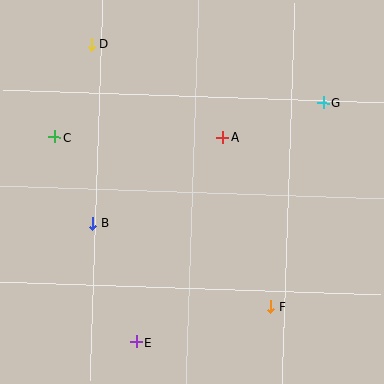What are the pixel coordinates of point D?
Point D is at (91, 44).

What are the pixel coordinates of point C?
Point C is at (55, 137).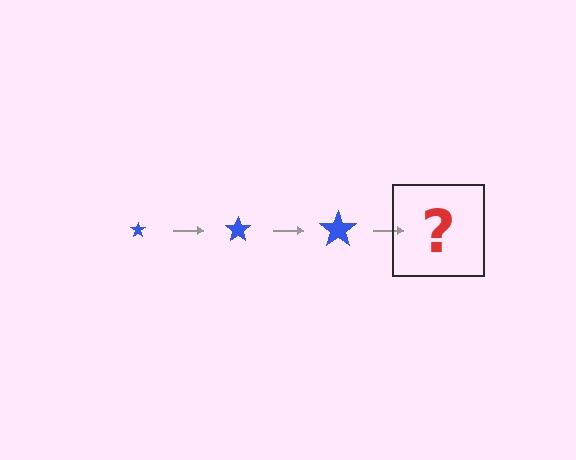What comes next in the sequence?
The next element should be a blue star, larger than the previous one.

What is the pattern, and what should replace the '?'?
The pattern is that the star gets progressively larger each step. The '?' should be a blue star, larger than the previous one.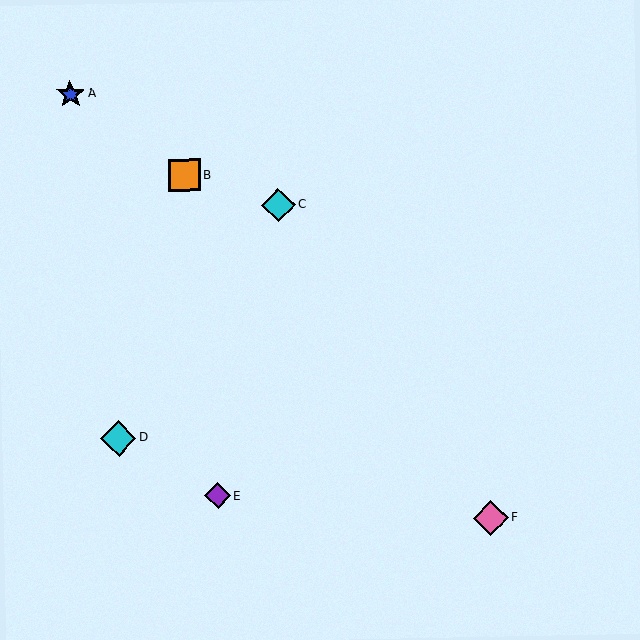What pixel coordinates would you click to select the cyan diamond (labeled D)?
Click at (119, 438) to select the cyan diamond D.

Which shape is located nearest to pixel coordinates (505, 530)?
The pink diamond (labeled F) at (491, 518) is nearest to that location.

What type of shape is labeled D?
Shape D is a cyan diamond.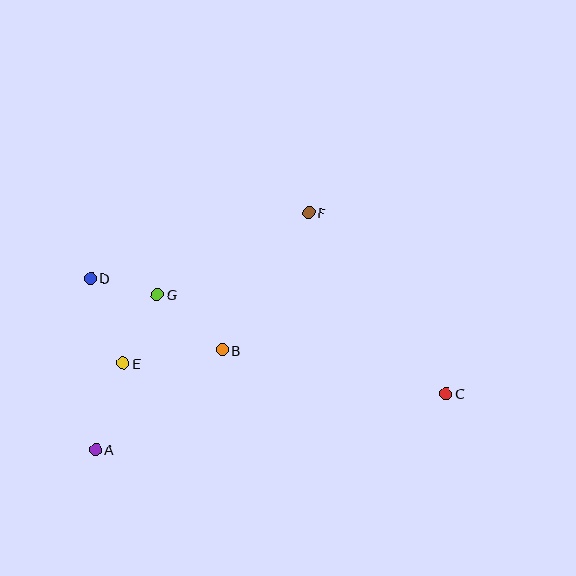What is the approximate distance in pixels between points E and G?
The distance between E and G is approximately 77 pixels.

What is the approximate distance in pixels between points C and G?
The distance between C and G is approximately 305 pixels.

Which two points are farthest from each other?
Points C and D are farthest from each other.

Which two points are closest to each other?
Points D and G are closest to each other.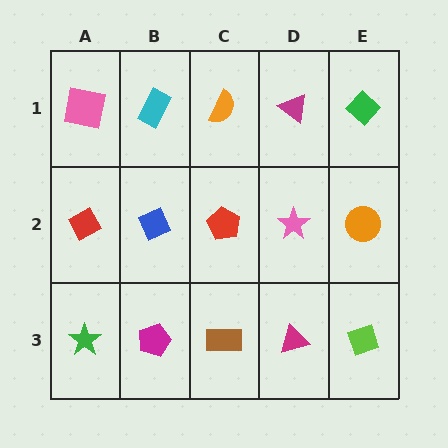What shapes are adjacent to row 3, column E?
An orange circle (row 2, column E), a magenta triangle (row 3, column D).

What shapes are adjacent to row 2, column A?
A pink square (row 1, column A), a green star (row 3, column A), a blue diamond (row 2, column B).